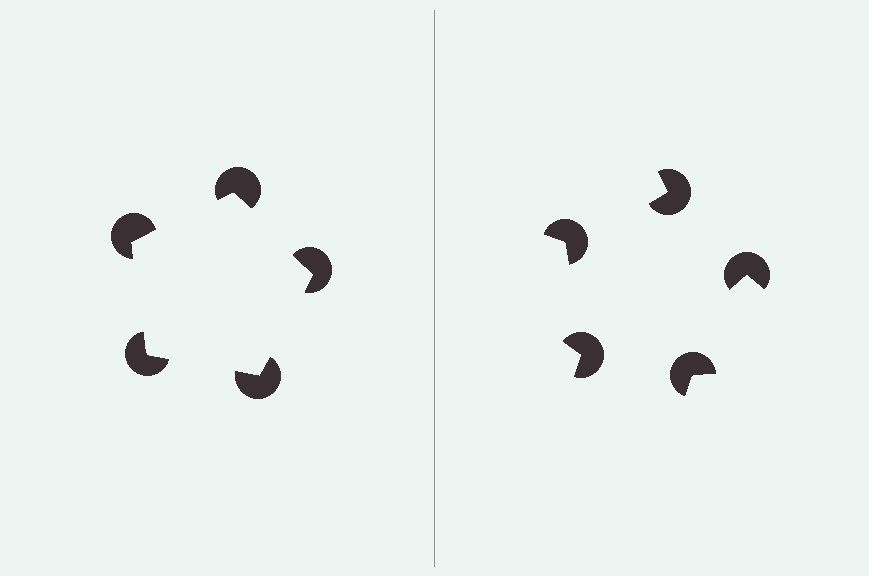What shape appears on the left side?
An illusory pentagon.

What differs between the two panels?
The pac-man discs are positioned identically on both sides; only the wedge orientations differ. On the left they align to a pentagon; on the right they are misaligned.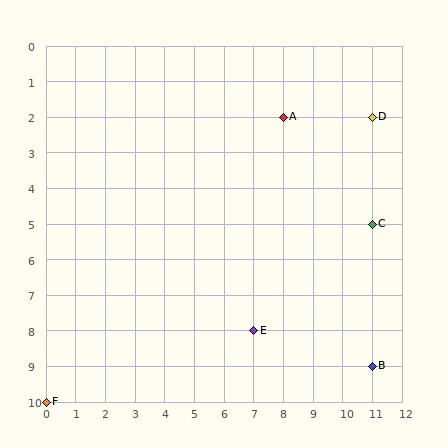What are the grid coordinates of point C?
Point C is at grid coordinates (11, 5).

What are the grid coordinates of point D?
Point D is at grid coordinates (11, 2).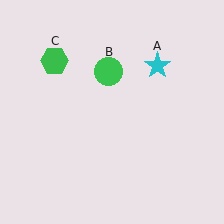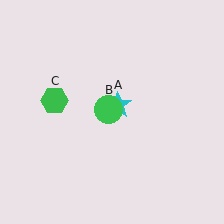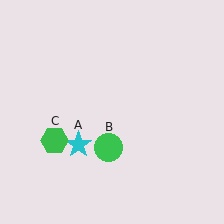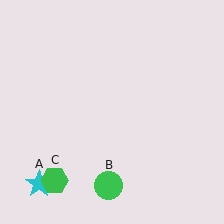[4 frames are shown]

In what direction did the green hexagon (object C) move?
The green hexagon (object C) moved down.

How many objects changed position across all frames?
3 objects changed position: cyan star (object A), green circle (object B), green hexagon (object C).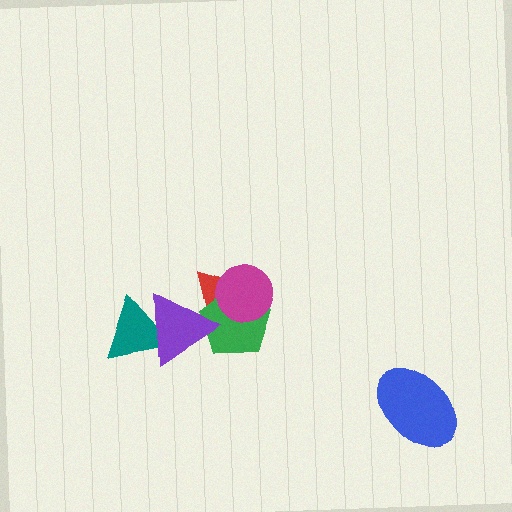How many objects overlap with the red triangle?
3 objects overlap with the red triangle.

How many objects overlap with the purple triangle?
3 objects overlap with the purple triangle.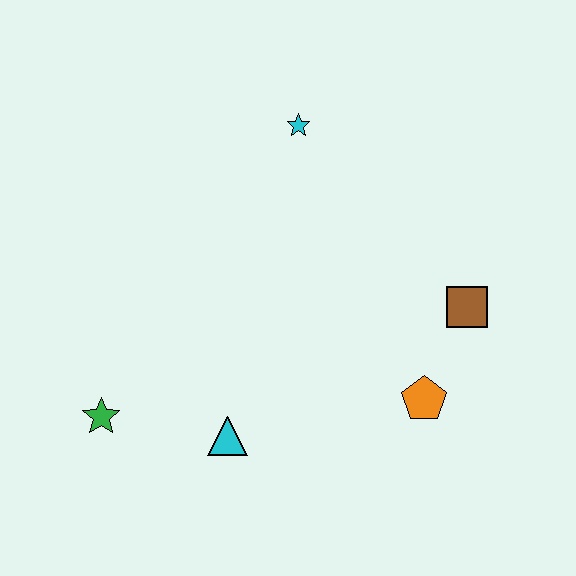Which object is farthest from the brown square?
The green star is farthest from the brown square.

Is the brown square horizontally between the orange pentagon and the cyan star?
No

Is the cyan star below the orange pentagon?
No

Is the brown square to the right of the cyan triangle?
Yes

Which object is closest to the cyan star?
The brown square is closest to the cyan star.